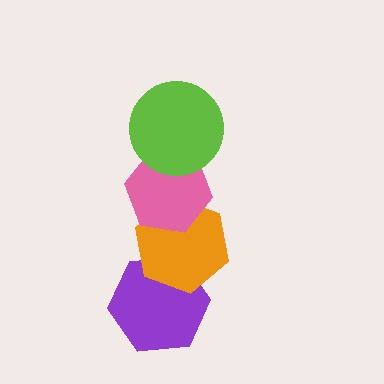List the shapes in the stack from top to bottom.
From top to bottom: the lime circle, the pink hexagon, the orange hexagon, the purple hexagon.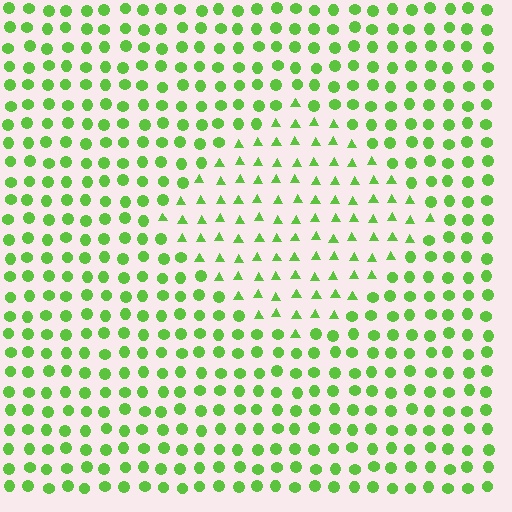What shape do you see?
I see a diamond.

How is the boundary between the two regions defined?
The boundary is defined by a change in element shape: triangles inside vs. circles outside. All elements share the same color and spacing.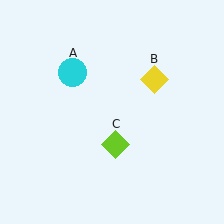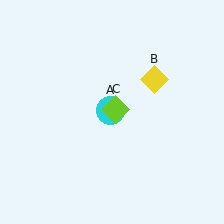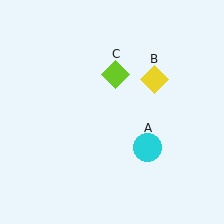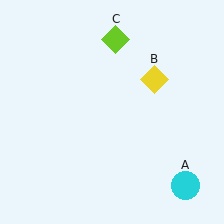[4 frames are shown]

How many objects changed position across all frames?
2 objects changed position: cyan circle (object A), lime diamond (object C).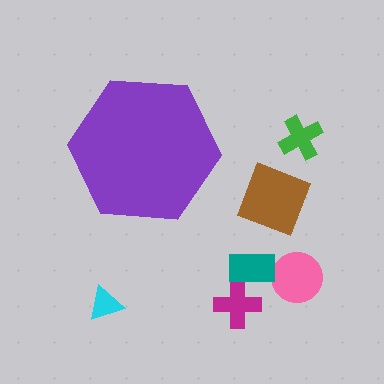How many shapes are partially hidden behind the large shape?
0 shapes are partially hidden.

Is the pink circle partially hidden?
No, the pink circle is fully visible.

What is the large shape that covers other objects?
A purple hexagon.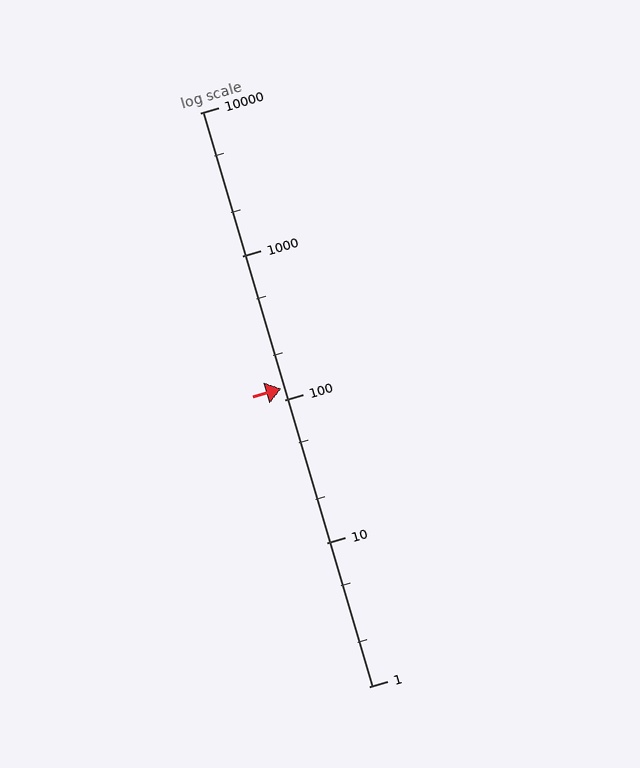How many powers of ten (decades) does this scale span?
The scale spans 4 decades, from 1 to 10000.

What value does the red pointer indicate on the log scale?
The pointer indicates approximately 120.